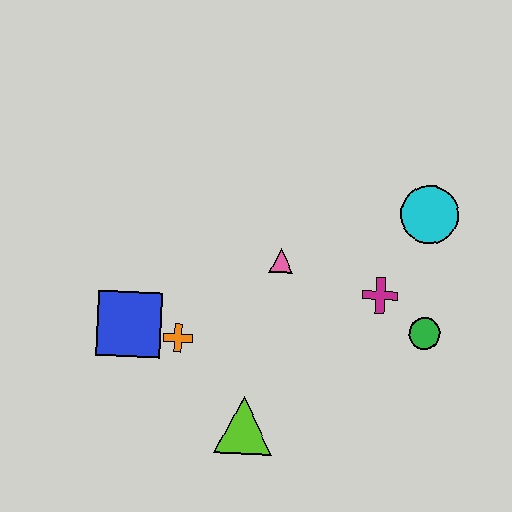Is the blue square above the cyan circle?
No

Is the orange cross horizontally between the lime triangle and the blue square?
Yes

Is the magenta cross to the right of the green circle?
No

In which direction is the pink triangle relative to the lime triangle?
The pink triangle is above the lime triangle.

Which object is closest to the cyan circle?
The magenta cross is closest to the cyan circle.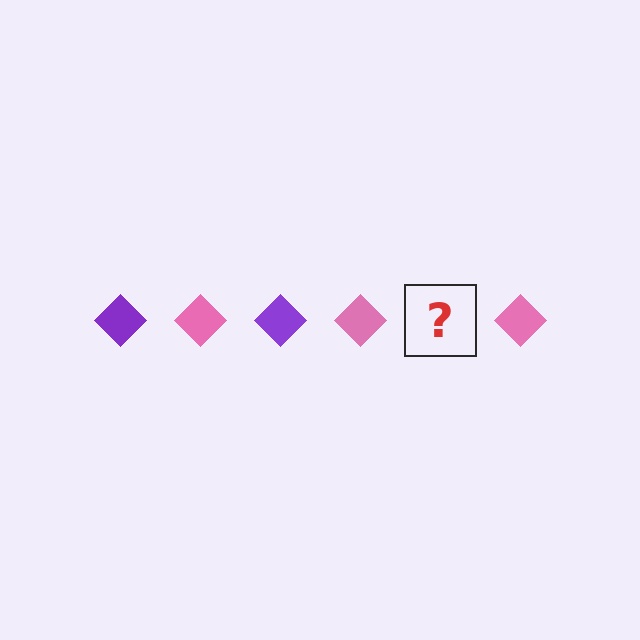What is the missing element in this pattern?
The missing element is a purple diamond.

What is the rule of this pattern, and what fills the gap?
The rule is that the pattern cycles through purple, pink diamonds. The gap should be filled with a purple diamond.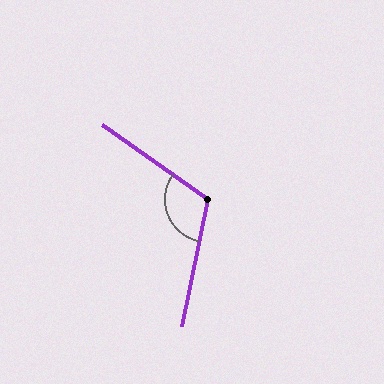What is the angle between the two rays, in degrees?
Approximately 113 degrees.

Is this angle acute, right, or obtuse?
It is obtuse.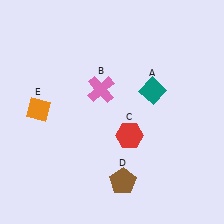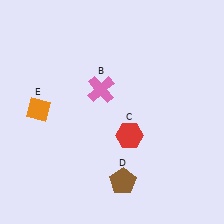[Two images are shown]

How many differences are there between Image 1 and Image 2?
There is 1 difference between the two images.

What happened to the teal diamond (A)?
The teal diamond (A) was removed in Image 2. It was in the top-right area of Image 1.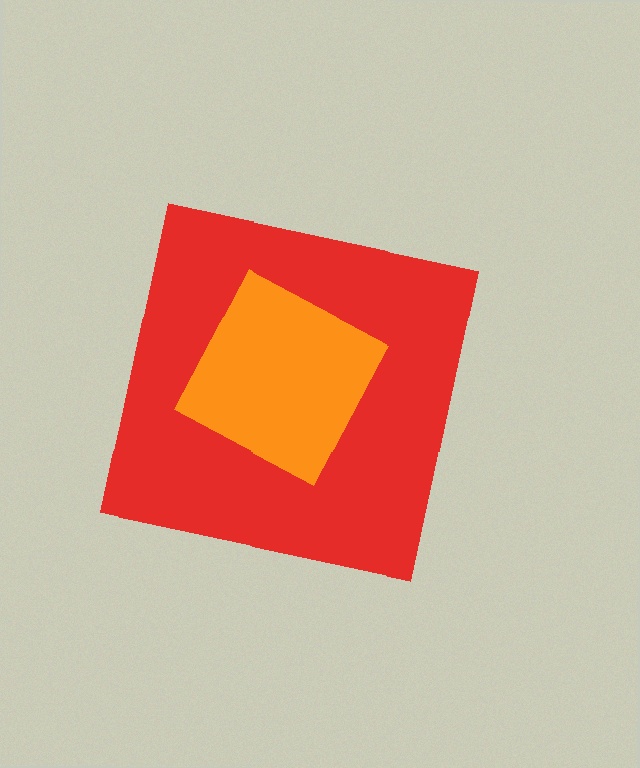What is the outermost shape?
The red square.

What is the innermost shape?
The orange square.